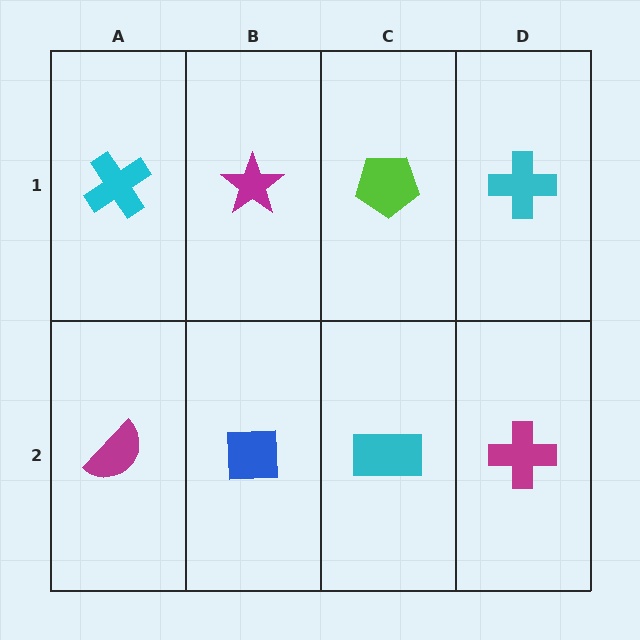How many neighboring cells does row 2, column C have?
3.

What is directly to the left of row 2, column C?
A blue square.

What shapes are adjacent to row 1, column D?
A magenta cross (row 2, column D), a lime pentagon (row 1, column C).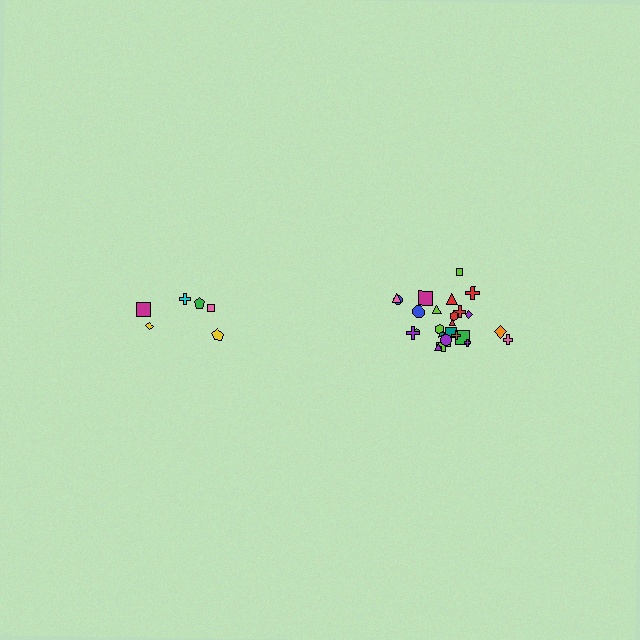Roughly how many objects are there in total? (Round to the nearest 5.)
Roughly 30 objects in total.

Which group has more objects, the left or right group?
The right group.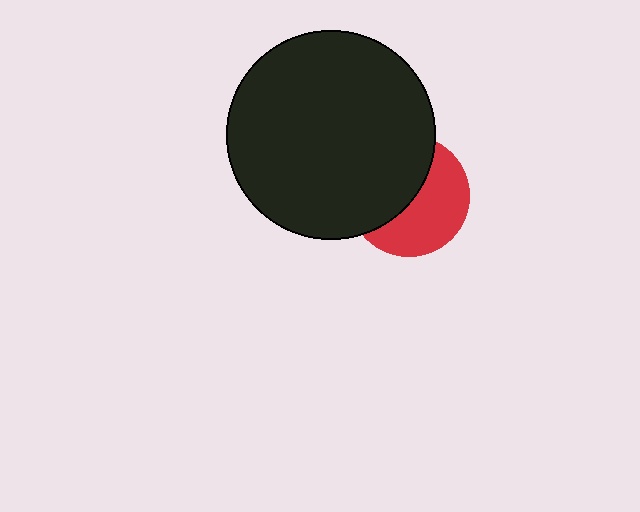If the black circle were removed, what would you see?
You would see the complete red circle.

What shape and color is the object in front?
The object in front is a black circle.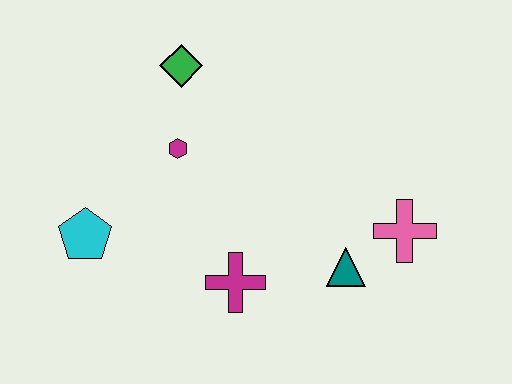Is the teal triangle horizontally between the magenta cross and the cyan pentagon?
No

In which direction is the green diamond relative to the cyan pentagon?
The green diamond is above the cyan pentagon.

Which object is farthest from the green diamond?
The pink cross is farthest from the green diamond.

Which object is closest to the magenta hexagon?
The green diamond is closest to the magenta hexagon.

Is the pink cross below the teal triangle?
No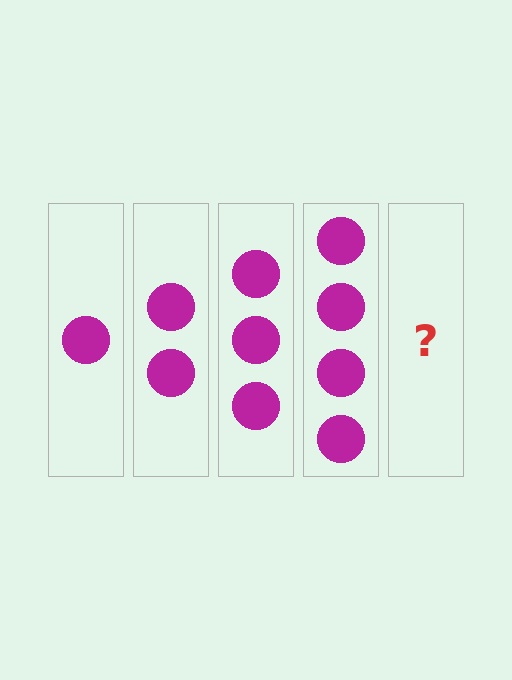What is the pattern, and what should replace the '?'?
The pattern is that each step adds one more circle. The '?' should be 5 circles.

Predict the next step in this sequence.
The next step is 5 circles.